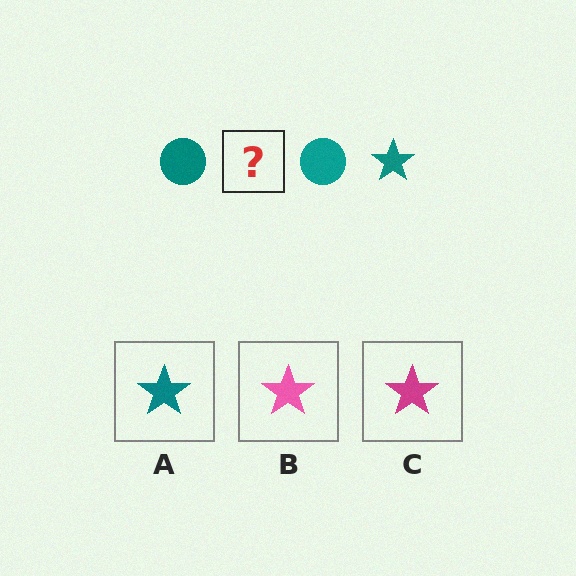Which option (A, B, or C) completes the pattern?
A.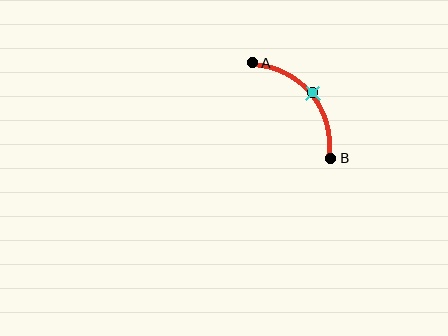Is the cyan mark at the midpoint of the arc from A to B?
Yes. The cyan mark lies on the arc at equal arc-length from both A and B — it is the arc midpoint.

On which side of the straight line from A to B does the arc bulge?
The arc bulges above and to the right of the straight line connecting A and B.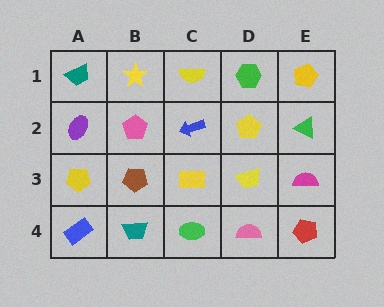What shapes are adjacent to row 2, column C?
A yellow semicircle (row 1, column C), a yellow rectangle (row 3, column C), a pink pentagon (row 2, column B), a yellow pentagon (row 2, column D).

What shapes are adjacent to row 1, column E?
A green triangle (row 2, column E), a green hexagon (row 1, column D).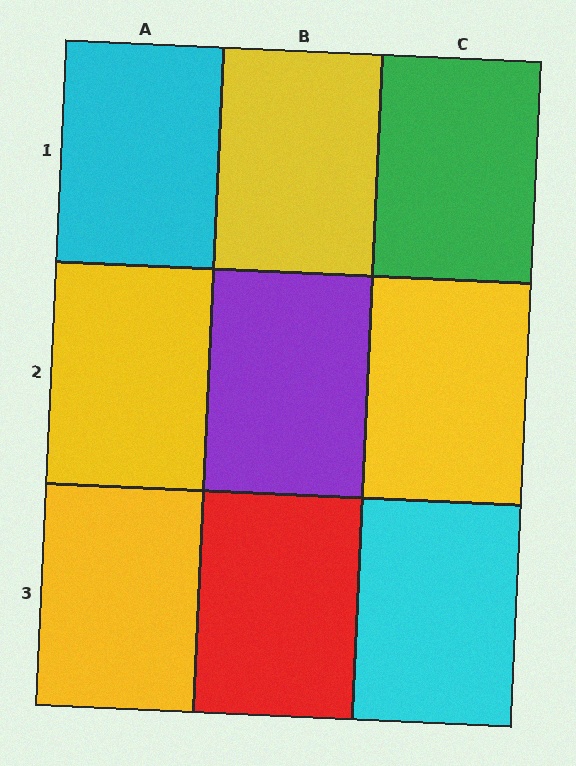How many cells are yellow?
4 cells are yellow.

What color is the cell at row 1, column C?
Green.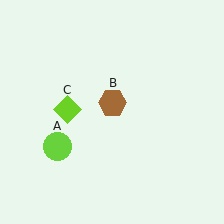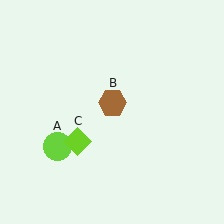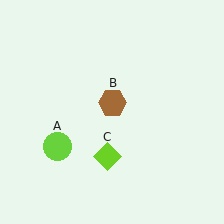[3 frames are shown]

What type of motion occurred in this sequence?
The lime diamond (object C) rotated counterclockwise around the center of the scene.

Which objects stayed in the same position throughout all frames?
Lime circle (object A) and brown hexagon (object B) remained stationary.